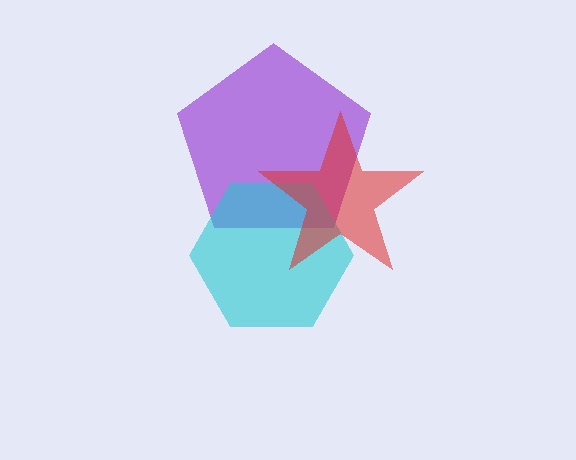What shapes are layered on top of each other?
The layered shapes are: a purple pentagon, a cyan hexagon, a red star.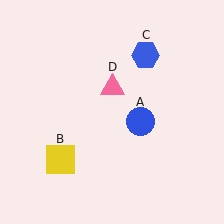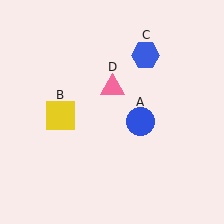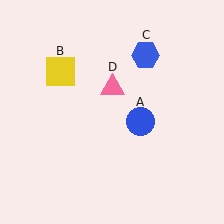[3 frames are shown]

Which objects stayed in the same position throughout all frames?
Blue circle (object A) and blue hexagon (object C) and pink triangle (object D) remained stationary.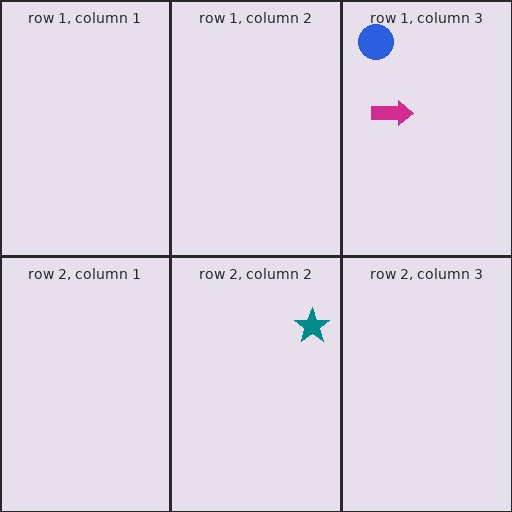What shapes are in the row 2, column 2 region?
The teal star.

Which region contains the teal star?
The row 2, column 2 region.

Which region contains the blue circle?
The row 1, column 3 region.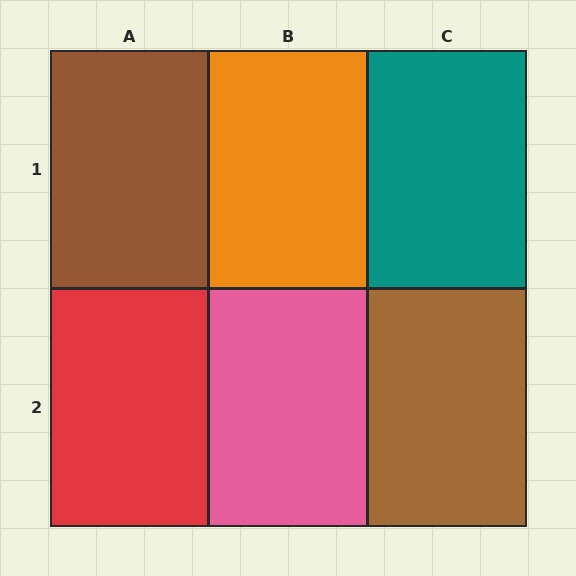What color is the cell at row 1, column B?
Orange.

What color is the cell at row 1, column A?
Brown.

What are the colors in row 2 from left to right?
Red, pink, brown.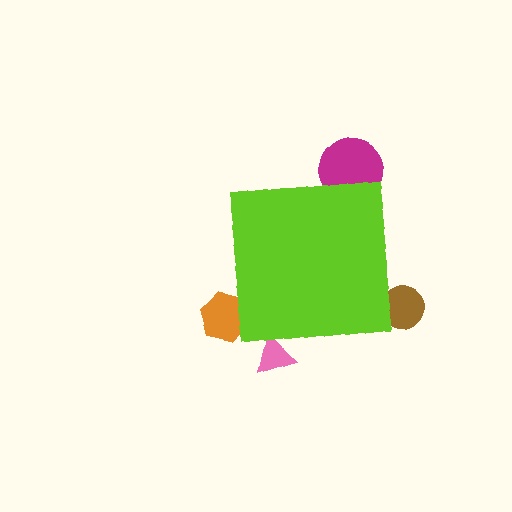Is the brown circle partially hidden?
Yes, the brown circle is partially hidden behind the lime square.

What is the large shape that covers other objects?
A lime square.